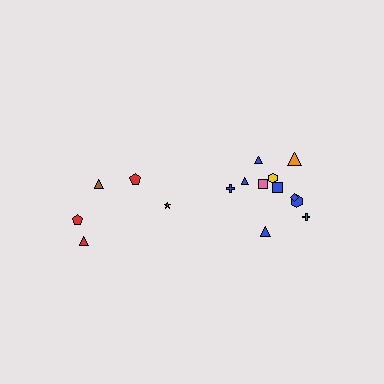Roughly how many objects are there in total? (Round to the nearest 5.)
Roughly 15 objects in total.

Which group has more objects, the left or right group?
The right group.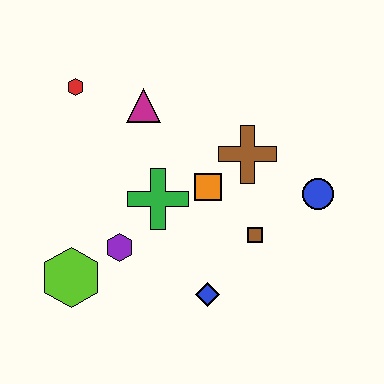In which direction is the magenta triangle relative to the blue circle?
The magenta triangle is to the left of the blue circle.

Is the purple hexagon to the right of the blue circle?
No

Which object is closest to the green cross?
The orange square is closest to the green cross.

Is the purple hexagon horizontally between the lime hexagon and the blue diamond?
Yes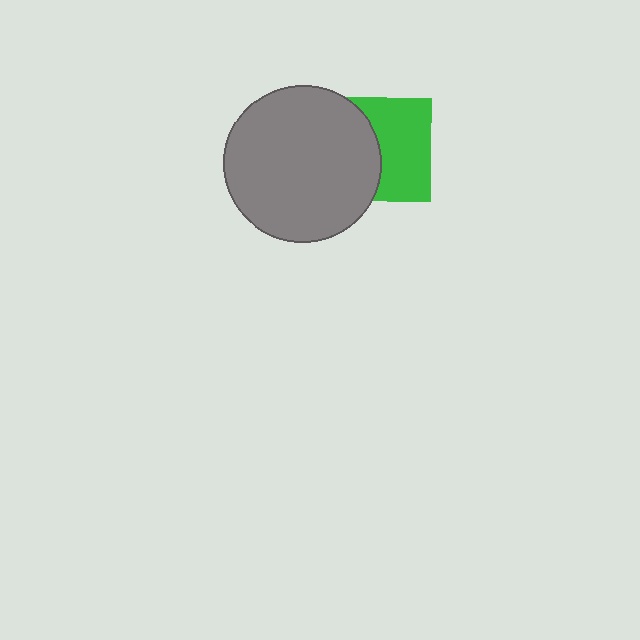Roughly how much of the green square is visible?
About half of it is visible (roughly 54%).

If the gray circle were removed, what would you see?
You would see the complete green square.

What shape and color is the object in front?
The object in front is a gray circle.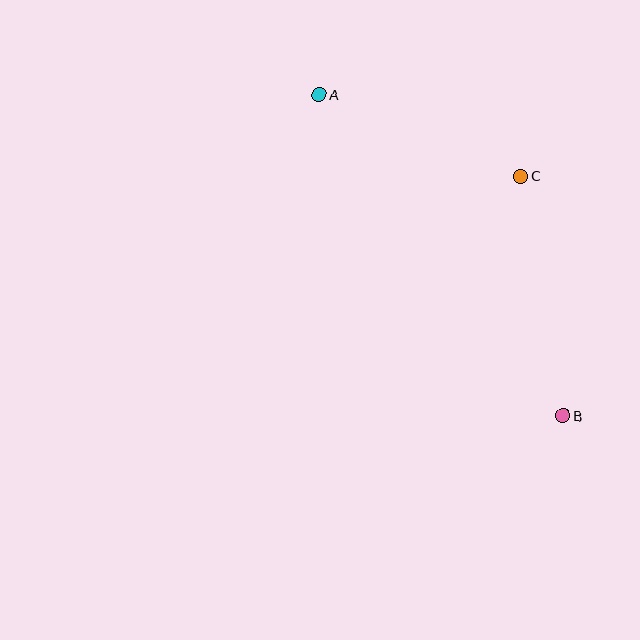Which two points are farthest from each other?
Points A and B are farthest from each other.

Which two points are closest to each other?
Points A and C are closest to each other.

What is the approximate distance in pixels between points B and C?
The distance between B and C is approximately 243 pixels.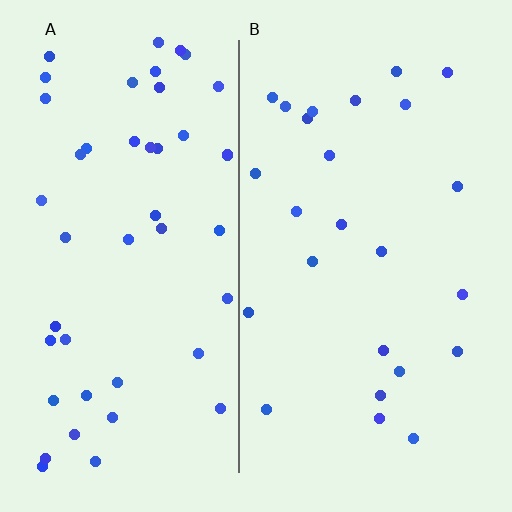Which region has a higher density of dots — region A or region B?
A (the left).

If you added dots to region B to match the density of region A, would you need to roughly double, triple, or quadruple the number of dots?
Approximately double.